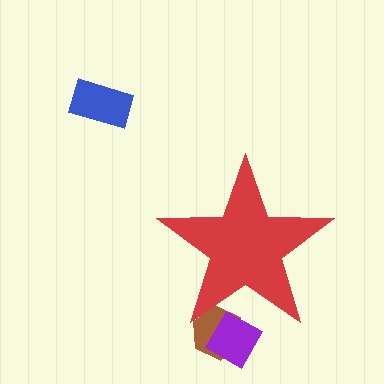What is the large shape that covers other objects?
A red star.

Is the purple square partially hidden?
Yes, the purple square is partially hidden behind the red star.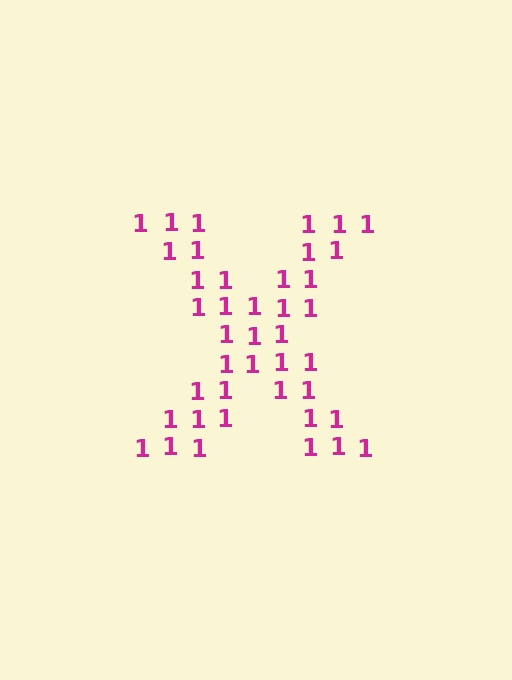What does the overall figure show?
The overall figure shows the letter X.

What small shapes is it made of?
It is made of small digit 1's.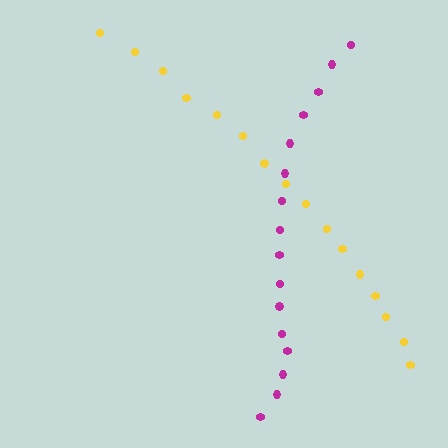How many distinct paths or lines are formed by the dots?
There are 2 distinct paths.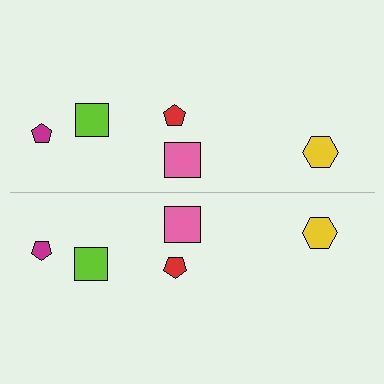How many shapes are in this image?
There are 10 shapes in this image.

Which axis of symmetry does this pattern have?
The pattern has a horizontal axis of symmetry running through the center of the image.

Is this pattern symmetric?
Yes, this pattern has bilateral (reflection) symmetry.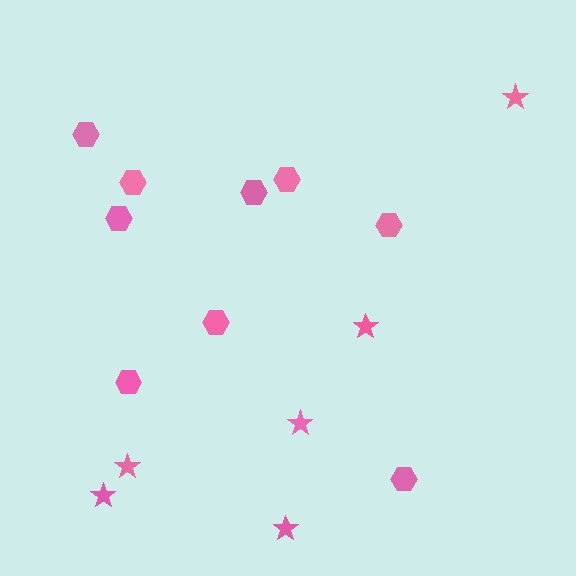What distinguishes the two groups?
There are 2 groups: one group of stars (6) and one group of hexagons (9).